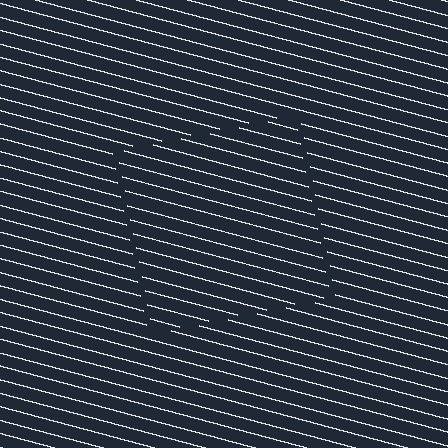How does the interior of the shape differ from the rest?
The interior of the shape contains the same grating, shifted by half a period — the contour is defined by the phase discontinuity where line-ends from the inner and outer gratings abut.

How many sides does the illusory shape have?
4 sides — the line-ends trace a square.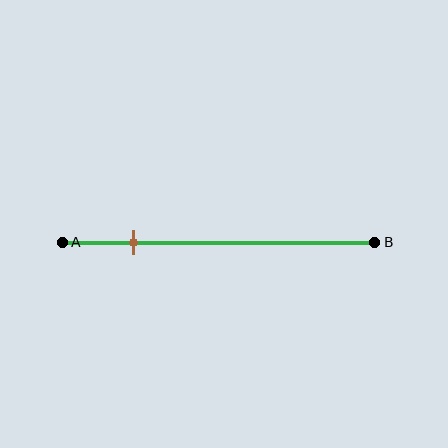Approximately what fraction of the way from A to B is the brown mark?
The brown mark is approximately 25% of the way from A to B.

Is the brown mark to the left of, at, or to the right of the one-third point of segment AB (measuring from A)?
The brown mark is to the left of the one-third point of segment AB.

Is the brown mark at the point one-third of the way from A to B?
No, the mark is at about 25% from A, not at the 33% one-third point.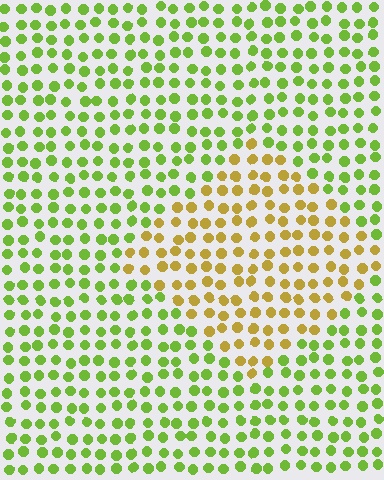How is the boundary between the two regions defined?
The boundary is defined purely by a slight shift in hue (about 46 degrees). Spacing, size, and orientation are identical on both sides.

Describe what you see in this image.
The image is filled with small lime elements in a uniform arrangement. A diamond-shaped region is visible where the elements are tinted to a slightly different hue, forming a subtle color boundary.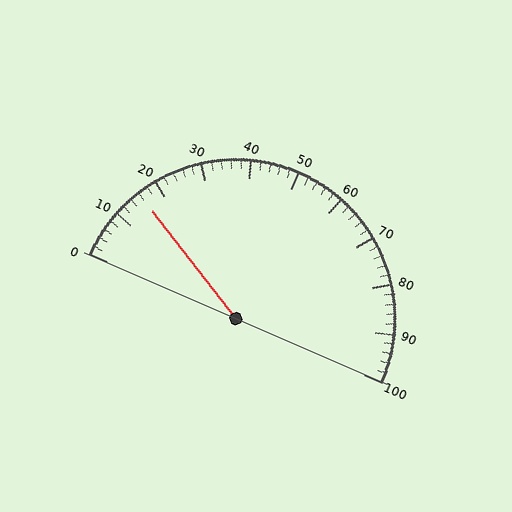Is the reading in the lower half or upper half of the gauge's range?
The reading is in the lower half of the range (0 to 100).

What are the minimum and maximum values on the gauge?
The gauge ranges from 0 to 100.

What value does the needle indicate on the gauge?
The needle indicates approximately 16.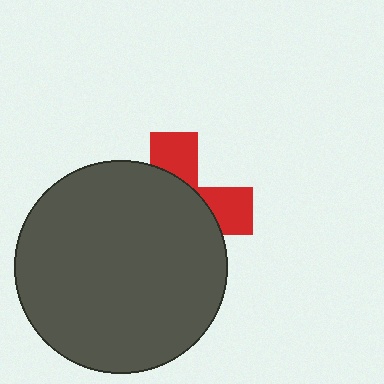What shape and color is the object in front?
The object in front is a dark gray circle.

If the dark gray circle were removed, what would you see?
You would see the complete red cross.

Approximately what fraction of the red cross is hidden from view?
Roughly 68% of the red cross is hidden behind the dark gray circle.